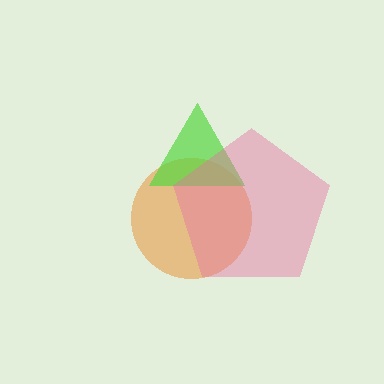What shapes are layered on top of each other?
The layered shapes are: an orange circle, a lime triangle, a pink pentagon.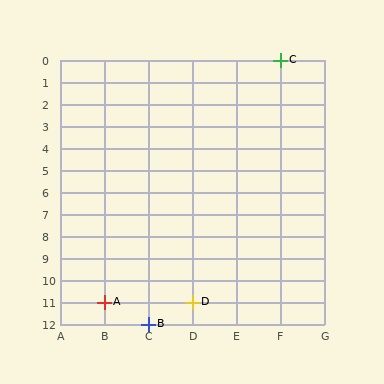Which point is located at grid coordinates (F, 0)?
Point C is at (F, 0).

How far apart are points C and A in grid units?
Points C and A are 4 columns and 11 rows apart (about 11.7 grid units diagonally).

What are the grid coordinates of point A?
Point A is at grid coordinates (B, 11).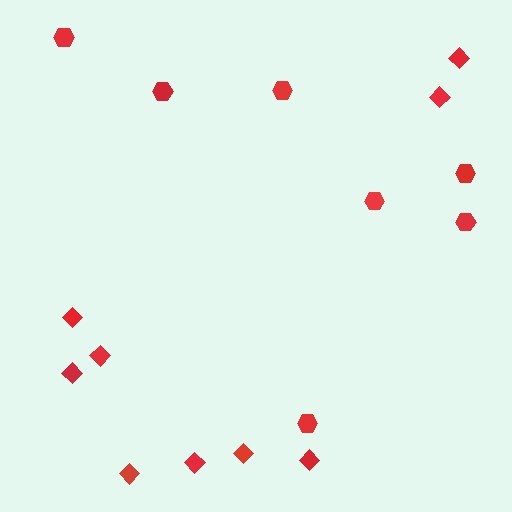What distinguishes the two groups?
There are 2 groups: one group of diamonds (9) and one group of hexagons (7).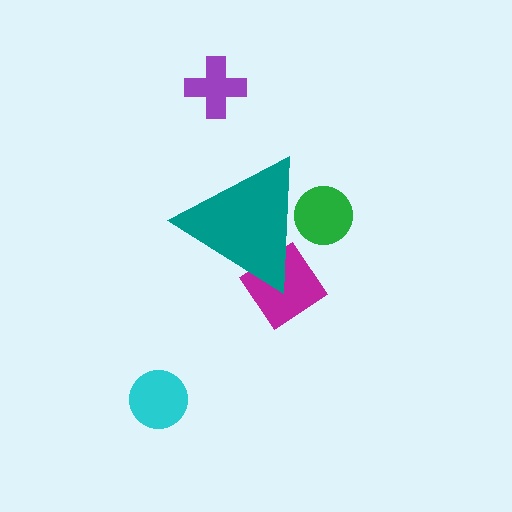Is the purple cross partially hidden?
No, the purple cross is fully visible.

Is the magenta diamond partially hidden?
Yes, the magenta diamond is partially hidden behind the teal triangle.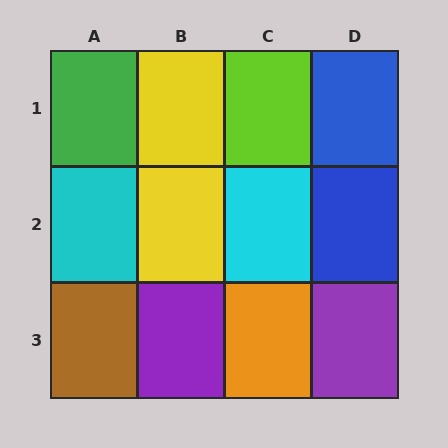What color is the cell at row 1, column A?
Green.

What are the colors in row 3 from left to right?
Brown, purple, orange, purple.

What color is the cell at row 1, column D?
Blue.